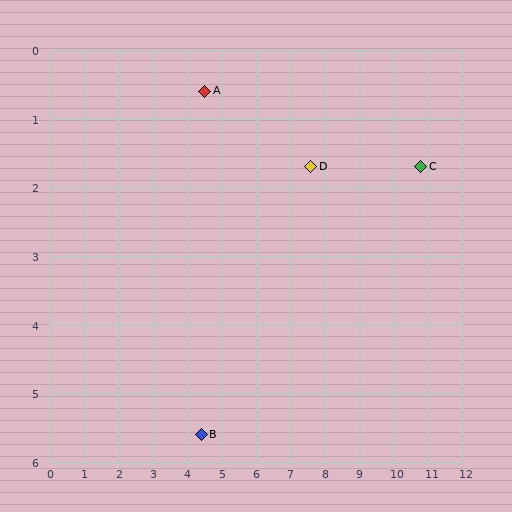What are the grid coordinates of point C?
Point C is at approximately (10.8, 1.7).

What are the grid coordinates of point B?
Point B is at approximately (4.4, 5.6).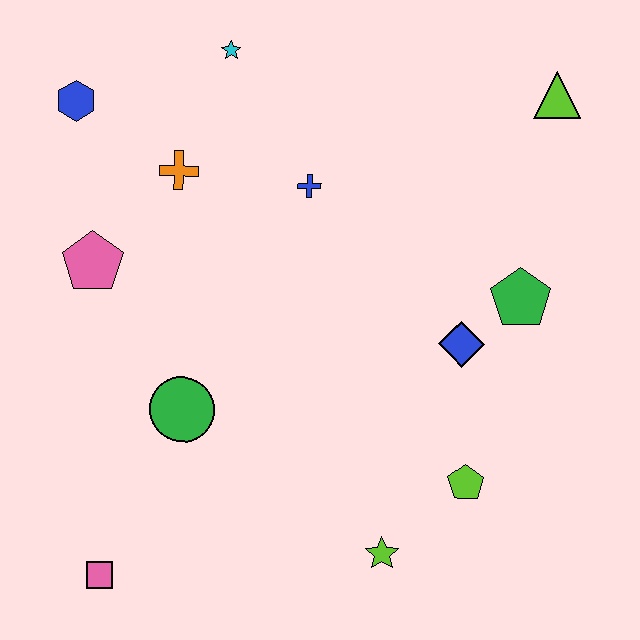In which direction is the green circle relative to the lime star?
The green circle is to the left of the lime star.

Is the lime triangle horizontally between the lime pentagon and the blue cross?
No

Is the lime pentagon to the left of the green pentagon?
Yes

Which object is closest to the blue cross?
The orange cross is closest to the blue cross.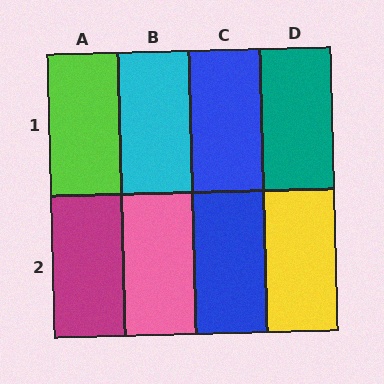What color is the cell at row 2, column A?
Magenta.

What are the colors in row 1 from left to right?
Lime, cyan, blue, teal.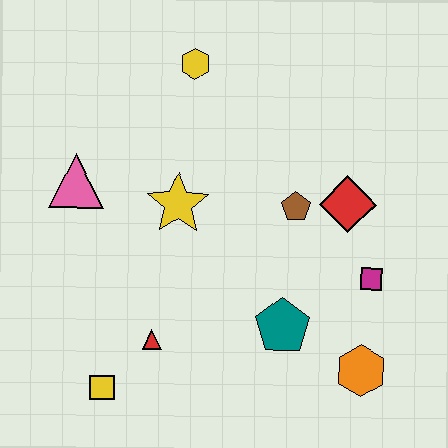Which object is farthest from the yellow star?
The orange hexagon is farthest from the yellow star.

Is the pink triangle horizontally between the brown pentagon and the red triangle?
No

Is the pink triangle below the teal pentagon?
No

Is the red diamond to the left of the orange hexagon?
Yes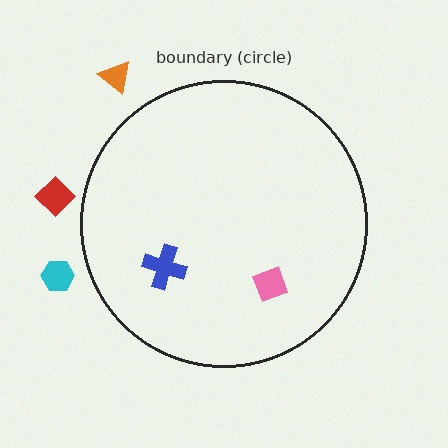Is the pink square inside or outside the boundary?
Inside.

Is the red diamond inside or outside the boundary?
Outside.